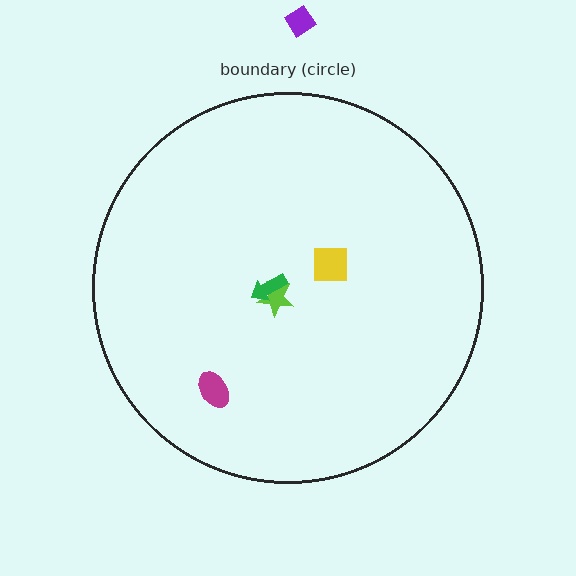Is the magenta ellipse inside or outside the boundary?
Inside.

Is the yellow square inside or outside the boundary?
Inside.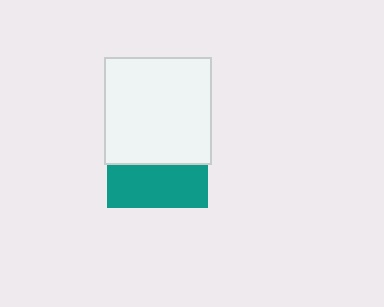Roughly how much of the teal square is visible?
A small part of it is visible (roughly 41%).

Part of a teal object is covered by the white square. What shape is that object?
It is a square.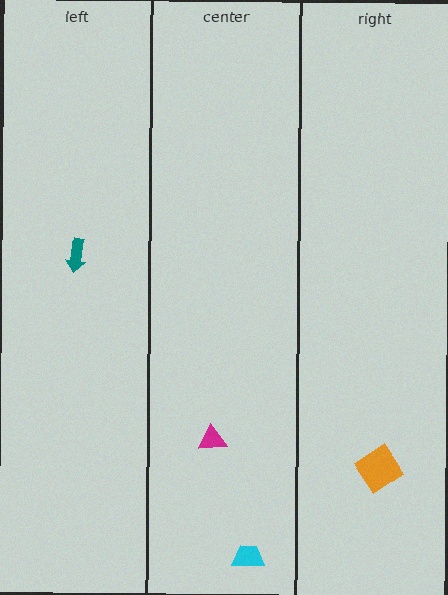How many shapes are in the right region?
1.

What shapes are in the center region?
The cyan trapezoid, the magenta triangle.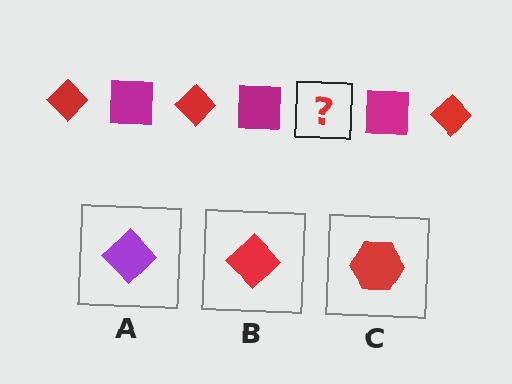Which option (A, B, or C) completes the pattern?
B.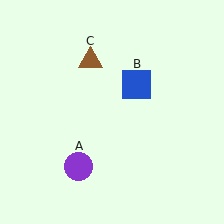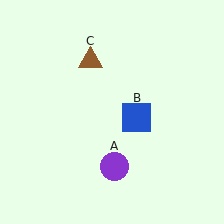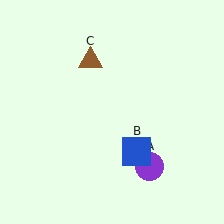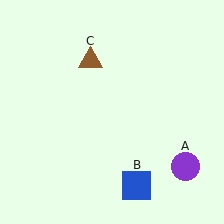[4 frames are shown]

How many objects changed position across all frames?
2 objects changed position: purple circle (object A), blue square (object B).